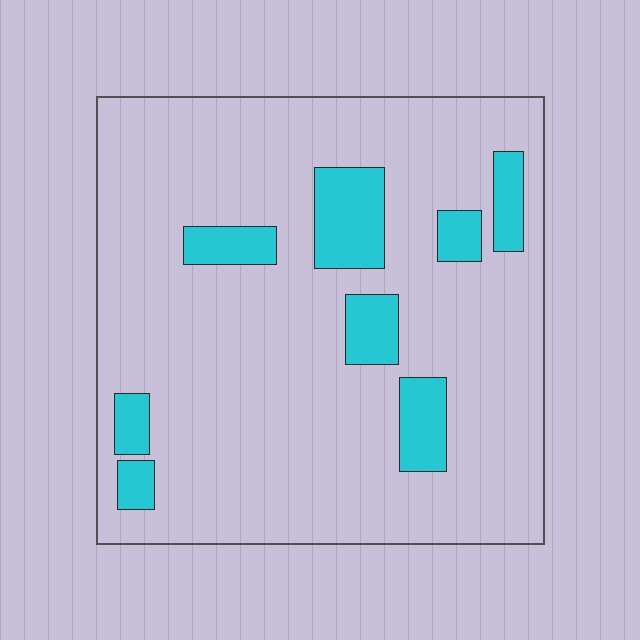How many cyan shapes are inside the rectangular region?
8.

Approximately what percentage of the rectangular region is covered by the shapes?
Approximately 15%.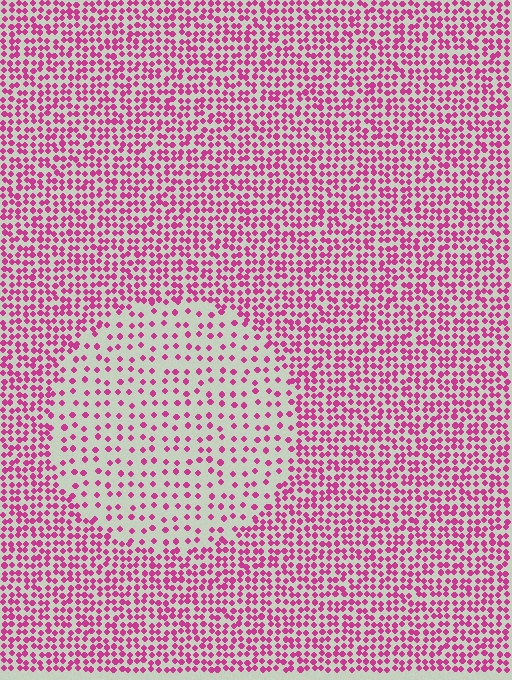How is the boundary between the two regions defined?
The boundary is defined by a change in element density (approximately 2.4x ratio). All elements are the same color, size, and shape.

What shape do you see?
I see a circle.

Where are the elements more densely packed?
The elements are more densely packed outside the circle boundary.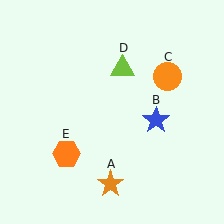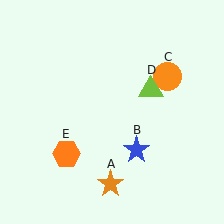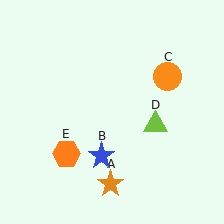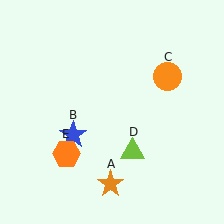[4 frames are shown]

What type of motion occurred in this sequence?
The blue star (object B), lime triangle (object D) rotated clockwise around the center of the scene.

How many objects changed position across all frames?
2 objects changed position: blue star (object B), lime triangle (object D).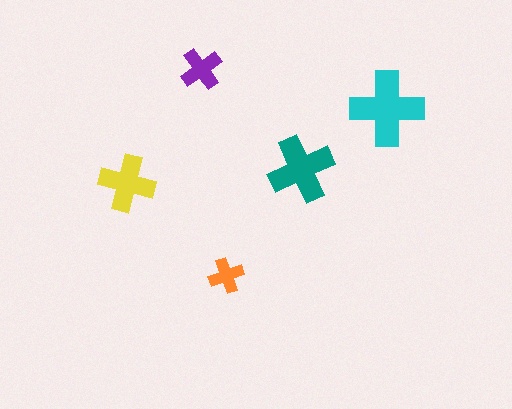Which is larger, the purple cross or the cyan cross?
The cyan one.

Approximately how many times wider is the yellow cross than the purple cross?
About 1.5 times wider.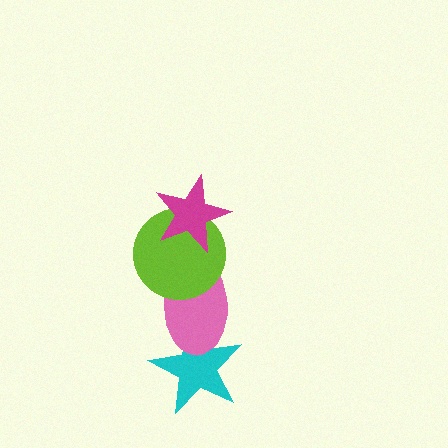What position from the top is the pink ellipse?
The pink ellipse is 3rd from the top.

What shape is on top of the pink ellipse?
The lime circle is on top of the pink ellipse.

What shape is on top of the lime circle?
The magenta star is on top of the lime circle.